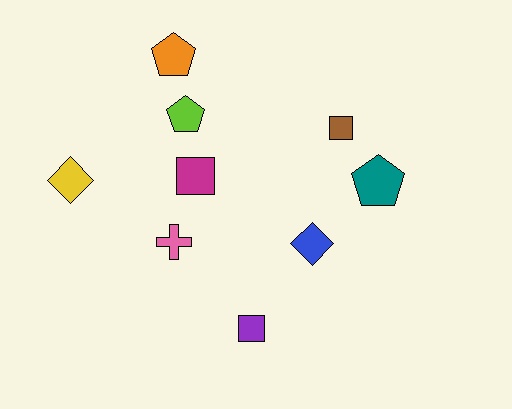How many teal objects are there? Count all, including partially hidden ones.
There is 1 teal object.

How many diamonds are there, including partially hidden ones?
There are 2 diamonds.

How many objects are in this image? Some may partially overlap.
There are 9 objects.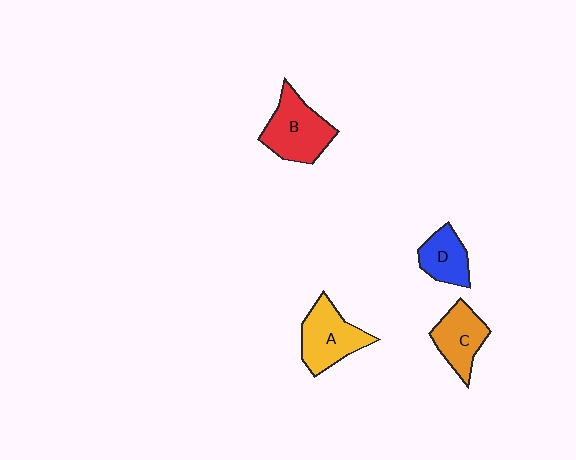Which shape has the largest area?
Shape B (red).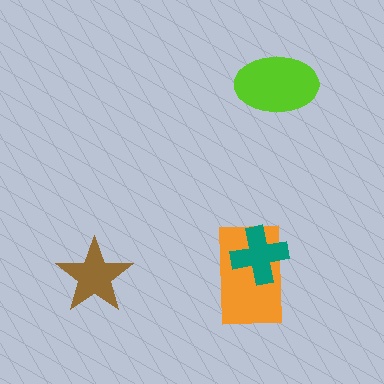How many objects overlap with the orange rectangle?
1 object overlaps with the orange rectangle.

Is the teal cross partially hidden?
No, no other shape covers it.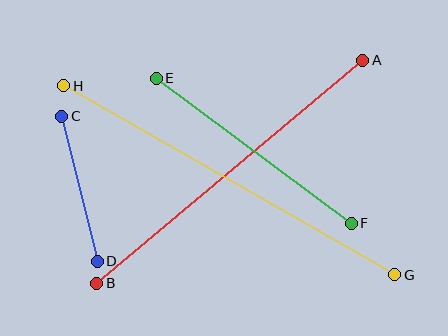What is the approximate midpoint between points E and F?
The midpoint is at approximately (254, 151) pixels.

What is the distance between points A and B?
The distance is approximately 347 pixels.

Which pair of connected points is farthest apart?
Points G and H are farthest apart.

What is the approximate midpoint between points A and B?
The midpoint is at approximately (230, 172) pixels.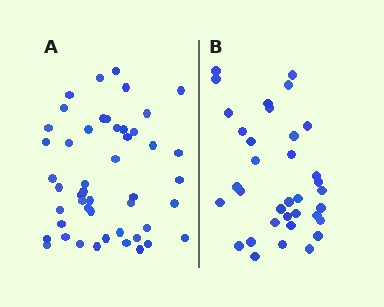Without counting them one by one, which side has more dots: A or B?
Region A (the left region) has more dots.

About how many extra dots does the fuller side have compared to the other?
Region A has approximately 15 more dots than region B.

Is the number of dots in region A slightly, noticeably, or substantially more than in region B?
Region A has noticeably more, but not dramatically so. The ratio is roughly 1.4 to 1.